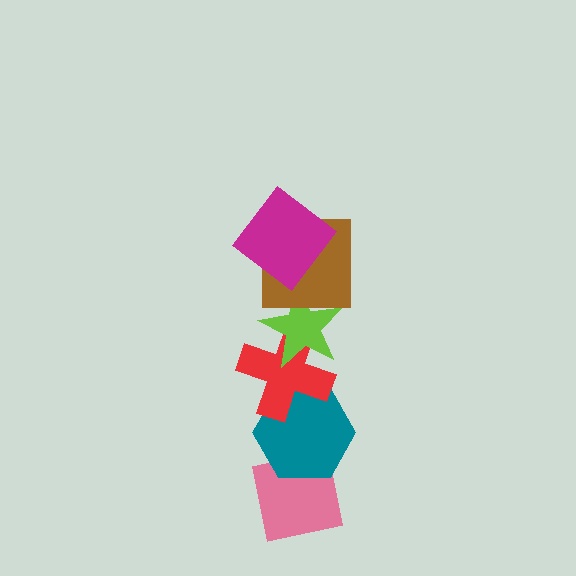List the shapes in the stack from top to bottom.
From top to bottom: the magenta diamond, the brown square, the lime star, the red cross, the teal hexagon, the pink square.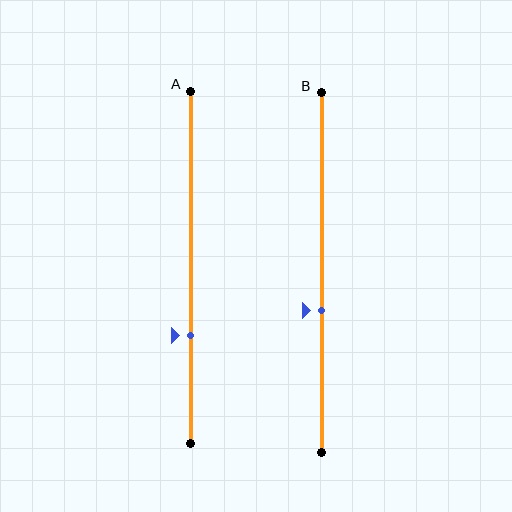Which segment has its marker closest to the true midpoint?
Segment B has its marker closest to the true midpoint.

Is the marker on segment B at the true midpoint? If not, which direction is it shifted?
No, the marker on segment B is shifted downward by about 11% of the segment length.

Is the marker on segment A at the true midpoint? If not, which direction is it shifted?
No, the marker on segment A is shifted downward by about 19% of the segment length.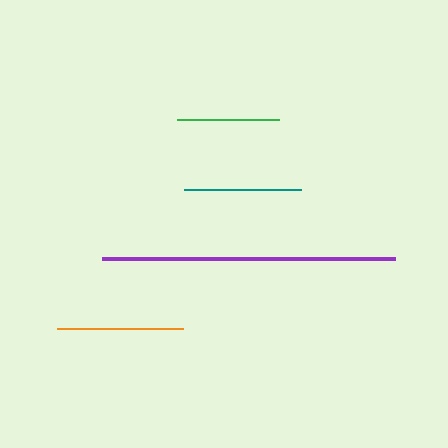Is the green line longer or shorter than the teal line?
The teal line is longer than the green line.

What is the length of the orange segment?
The orange segment is approximately 126 pixels long.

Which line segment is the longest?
The purple line is the longest at approximately 293 pixels.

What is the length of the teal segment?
The teal segment is approximately 117 pixels long.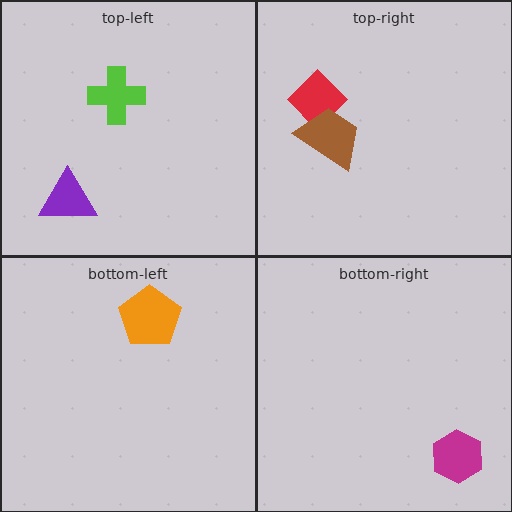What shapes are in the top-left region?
The lime cross, the purple triangle.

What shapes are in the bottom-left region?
The orange pentagon.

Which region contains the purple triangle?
The top-left region.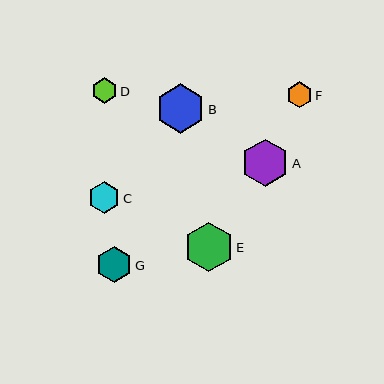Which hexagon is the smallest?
Hexagon F is the smallest with a size of approximately 25 pixels.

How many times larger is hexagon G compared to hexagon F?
Hexagon G is approximately 1.4 times the size of hexagon F.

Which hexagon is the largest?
Hexagon E is the largest with a size of approximately 50 pixels.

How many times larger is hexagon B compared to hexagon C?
Hexagon B is approximately 1.5 times the size of hexagon C.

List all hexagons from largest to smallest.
From largest to smallest: E, B, A, G, C, D, F.